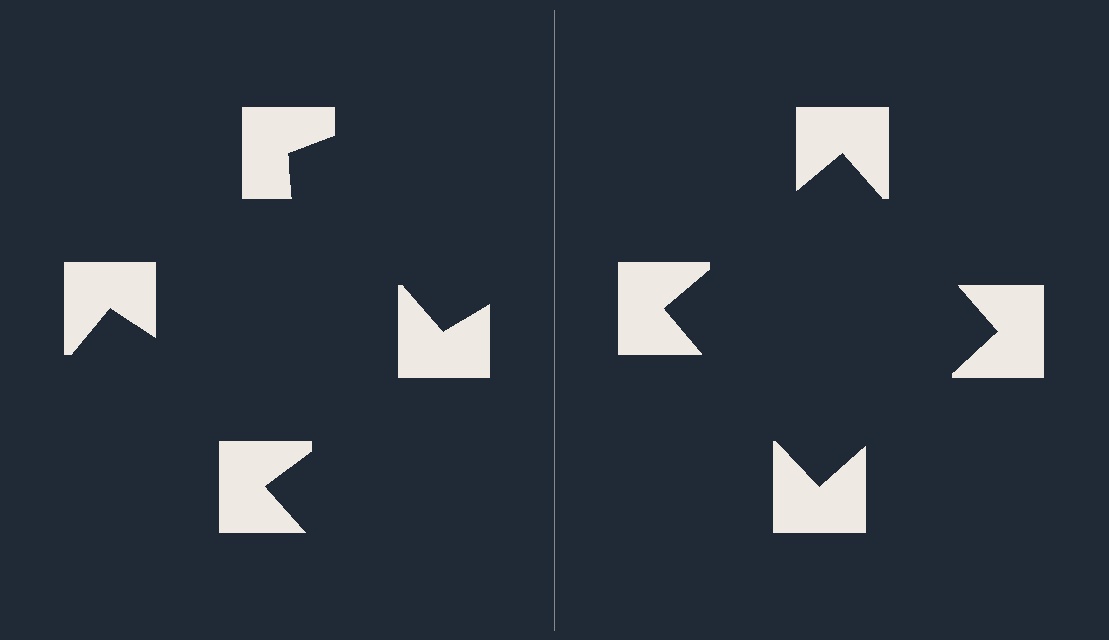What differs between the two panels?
The notched squares are positioned identically on both sides; only the wedge orientations differ. On the right they align to a square; on the left they are misaligned.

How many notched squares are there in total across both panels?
8 — 4 on each side.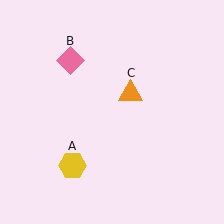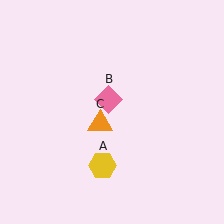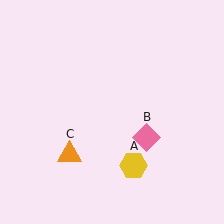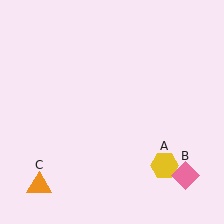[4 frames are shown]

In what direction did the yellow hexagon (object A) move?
The yellow hexagon (object A) moved right.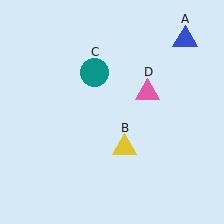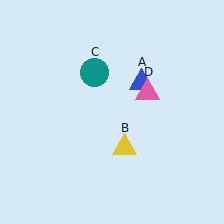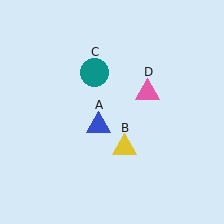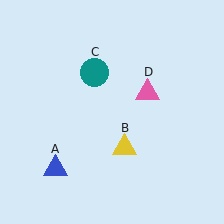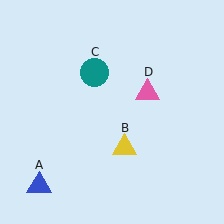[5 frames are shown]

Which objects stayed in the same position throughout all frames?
Yellow triangle (object B) and teal circle (object C) and pink triangle (object D) remained stationary.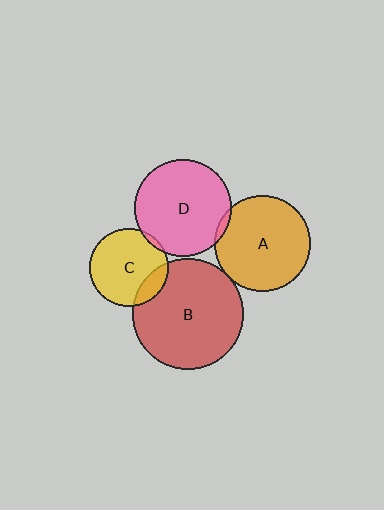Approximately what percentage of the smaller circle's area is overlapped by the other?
Approximately 5%.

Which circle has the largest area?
Circle B (red).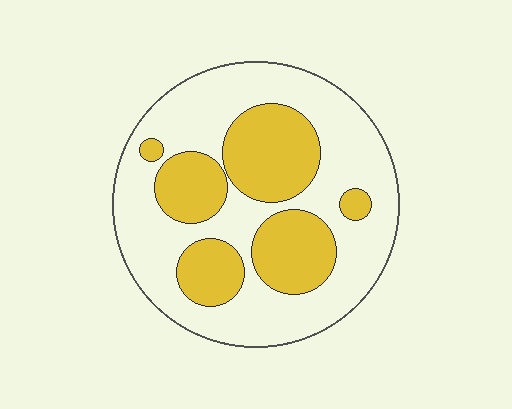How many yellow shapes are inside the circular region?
6.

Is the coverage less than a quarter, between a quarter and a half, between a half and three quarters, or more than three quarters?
Between a quarter and a half.